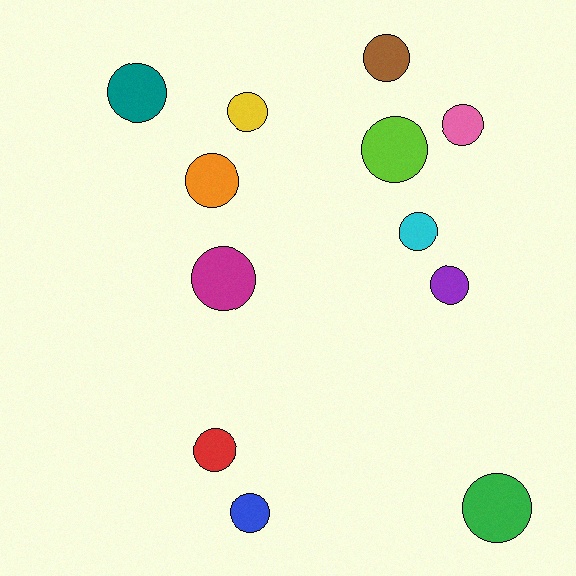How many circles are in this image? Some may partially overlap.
There are 12 circles.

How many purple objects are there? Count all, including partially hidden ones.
There is 1 purple object.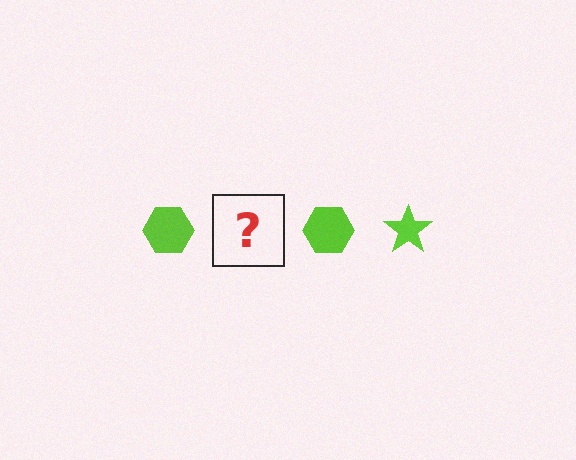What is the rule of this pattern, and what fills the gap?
The rule is that the pattern cycles through hexagon, star shapes in lime. The gap should be filled with a lime star.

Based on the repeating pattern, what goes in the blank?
The blank should be a lime star.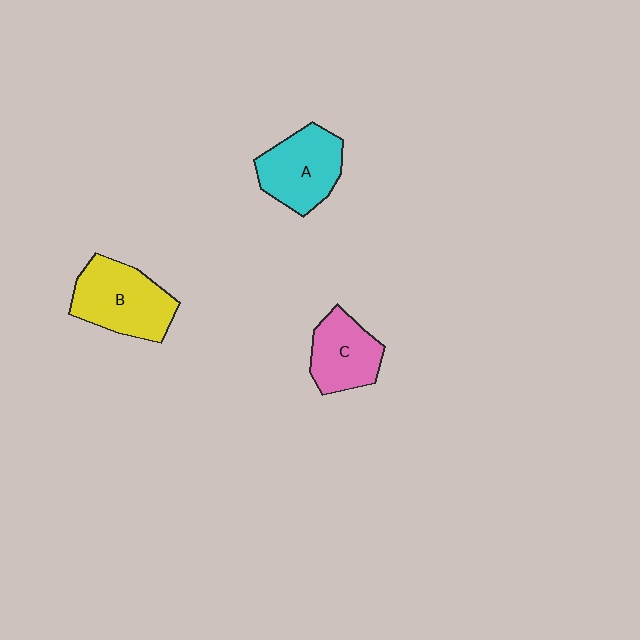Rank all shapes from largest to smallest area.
From largest to smallest: B (yellow), A (cyan), C (pink).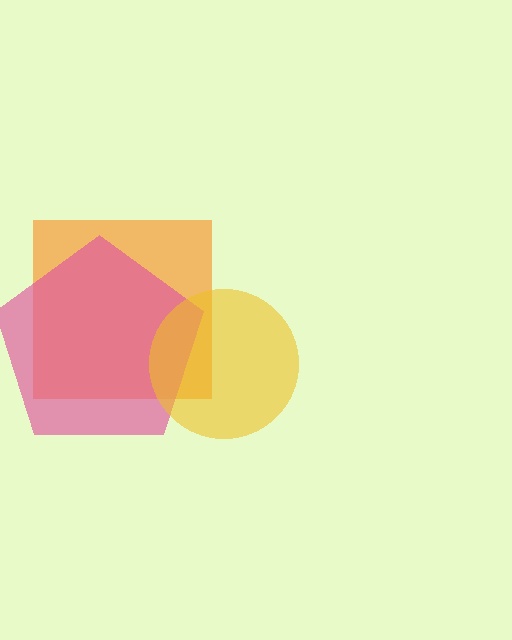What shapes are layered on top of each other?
The layered shapes are: an orange square, a pink pentagon, a yellow circle.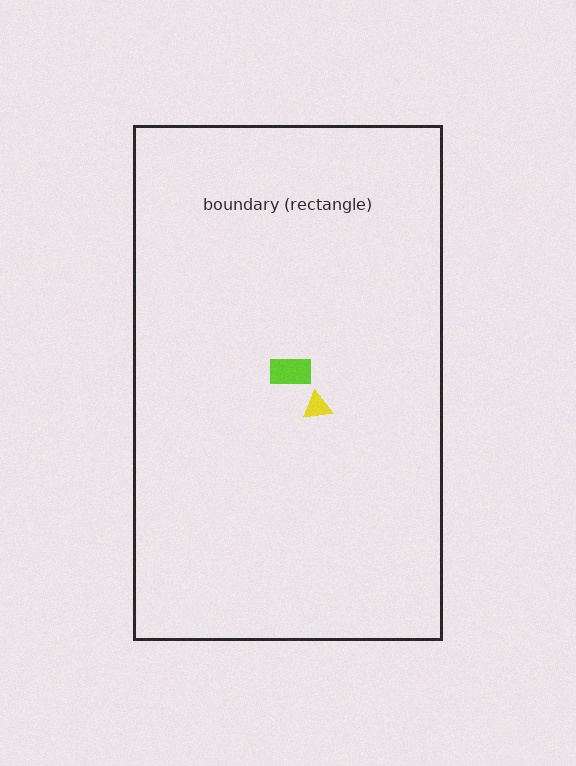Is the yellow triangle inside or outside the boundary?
Inside.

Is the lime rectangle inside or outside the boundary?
Inside.